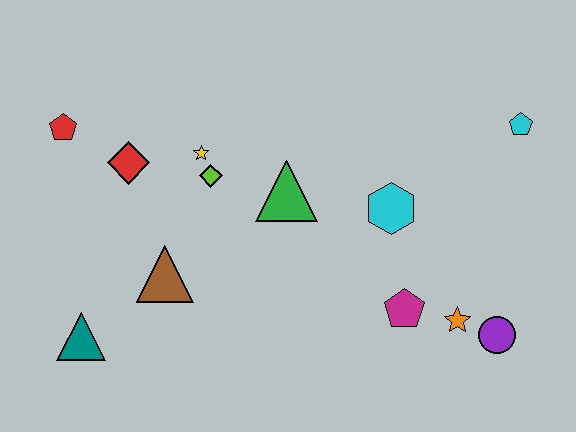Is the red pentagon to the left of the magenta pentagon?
Yes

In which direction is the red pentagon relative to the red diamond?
The red pentagon is to the left of the red diamond.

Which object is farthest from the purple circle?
The red pentagon is farthest from the purple circle.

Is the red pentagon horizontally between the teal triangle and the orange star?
No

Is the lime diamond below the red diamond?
Yes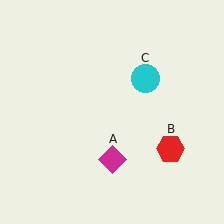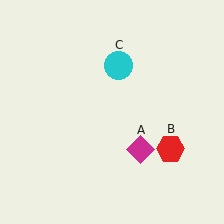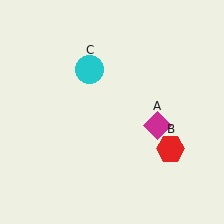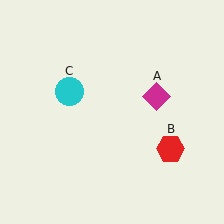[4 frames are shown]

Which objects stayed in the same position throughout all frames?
Red hexagon (object B) remained stationary.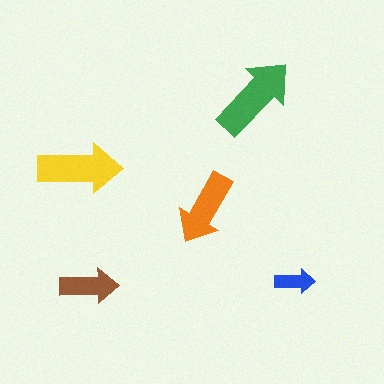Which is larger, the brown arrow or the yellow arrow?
The yellow one.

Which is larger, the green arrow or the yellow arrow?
The green one.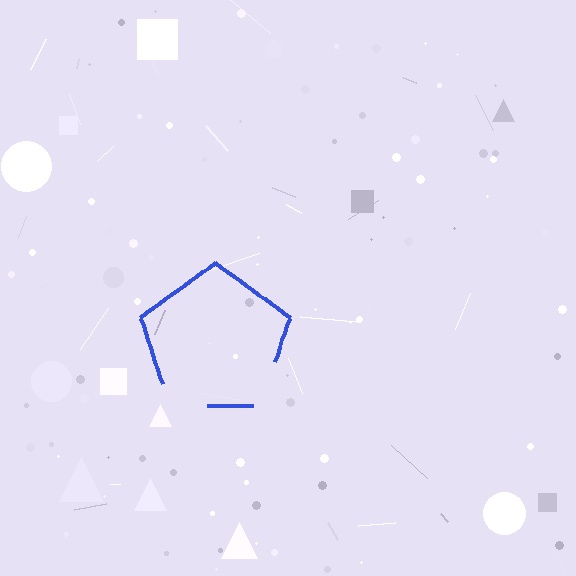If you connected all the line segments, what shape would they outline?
They would outline a pentagon.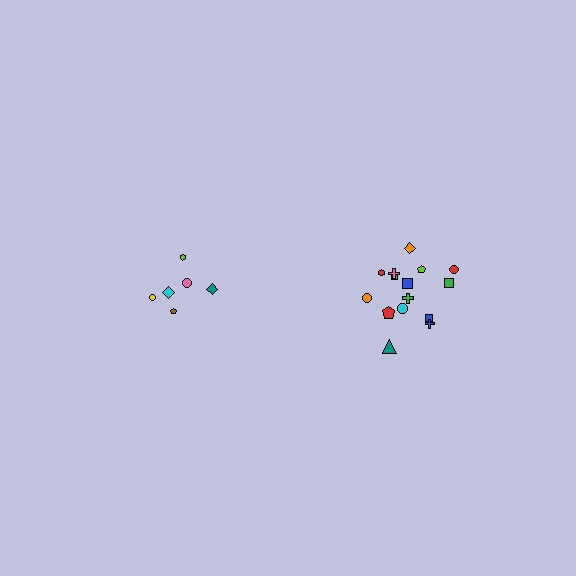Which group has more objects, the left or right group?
The right group.